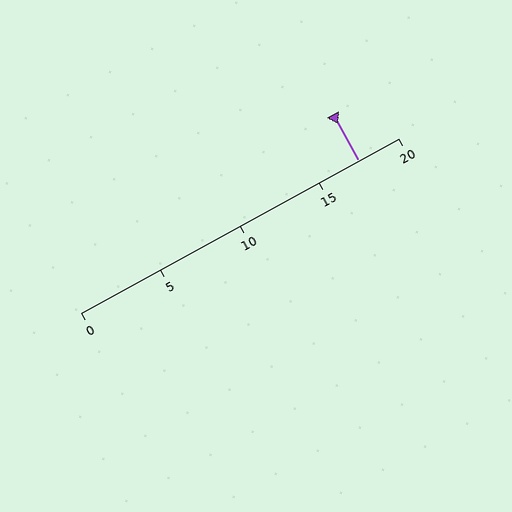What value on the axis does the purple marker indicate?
The marker indicates approximately 17.5.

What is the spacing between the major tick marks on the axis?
The major ticks are spaced 5 apart.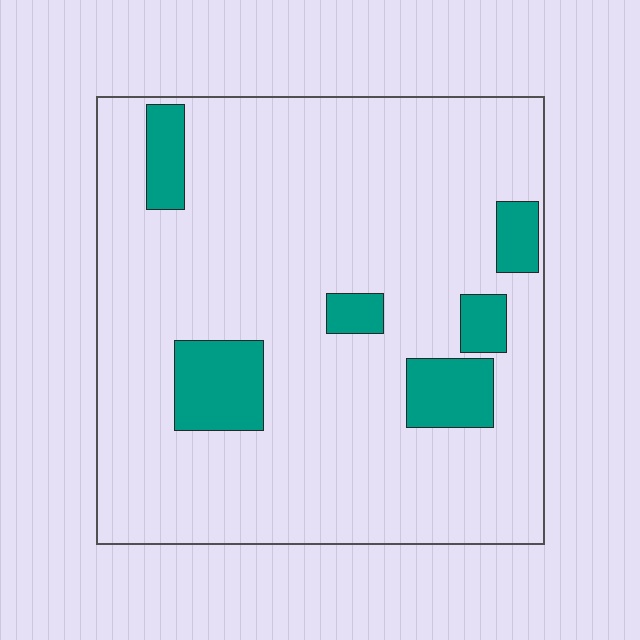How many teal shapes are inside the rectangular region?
6.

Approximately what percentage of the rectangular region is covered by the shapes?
Approximately 15%.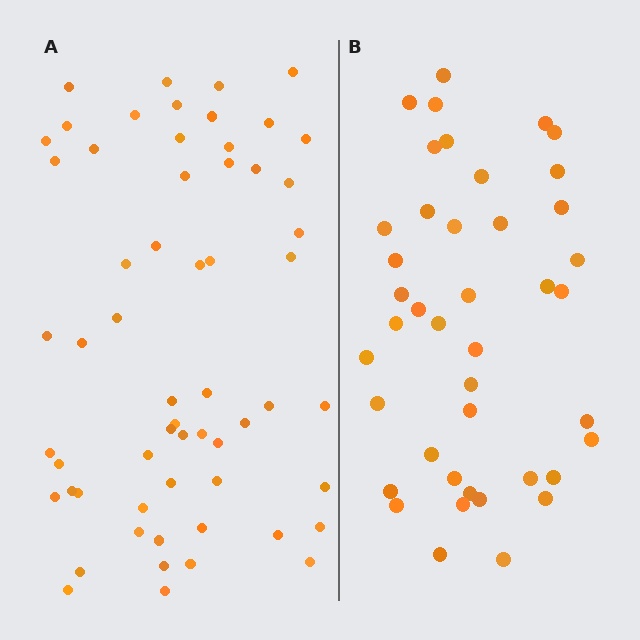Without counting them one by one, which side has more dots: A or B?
Region A (the left region) has more dots.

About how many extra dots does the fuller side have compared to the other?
Region A has approximately 15 more dots than region B.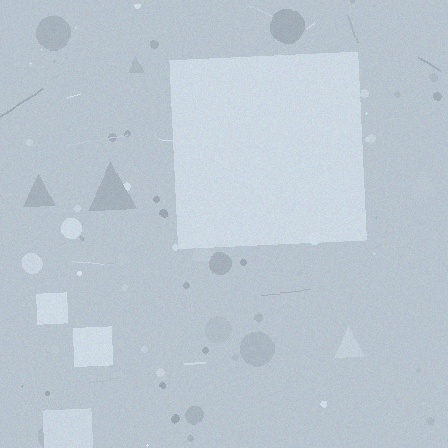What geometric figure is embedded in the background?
A square is embedded in the background.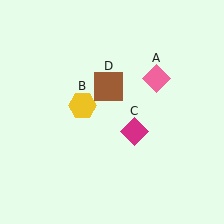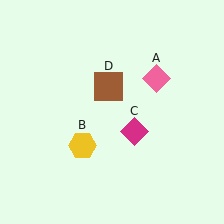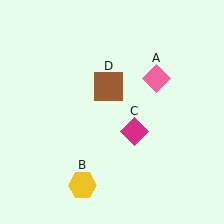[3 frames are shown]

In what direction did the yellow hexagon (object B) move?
The yellow hexagon (object B) moved down.